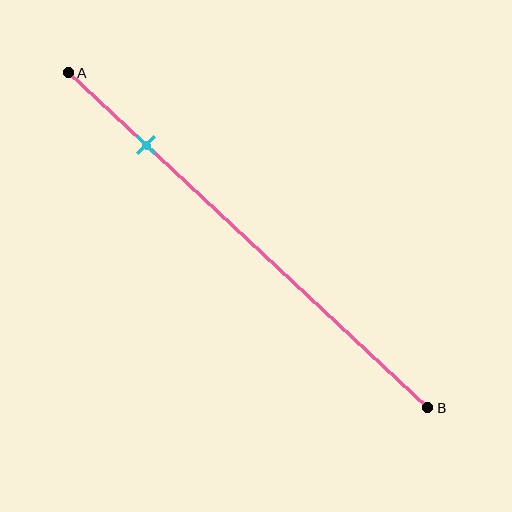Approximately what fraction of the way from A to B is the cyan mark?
The cyan mark is approximately 20% of the way from A to B.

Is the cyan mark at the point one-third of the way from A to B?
No, the mark is at about 20% from A, not at the 33% one-third point.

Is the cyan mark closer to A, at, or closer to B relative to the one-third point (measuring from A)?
The cyan mark is closer to point A than the one-third point of segment AB.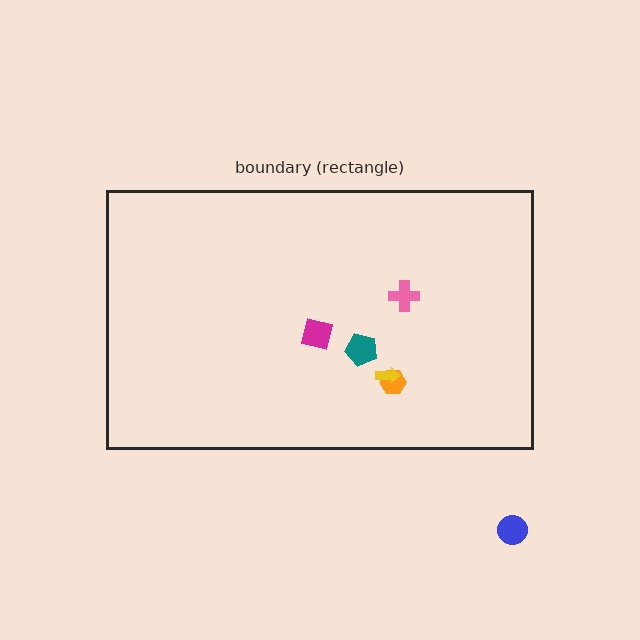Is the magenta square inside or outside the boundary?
Inside.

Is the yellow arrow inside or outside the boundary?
Inside.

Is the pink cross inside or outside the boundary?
Inside.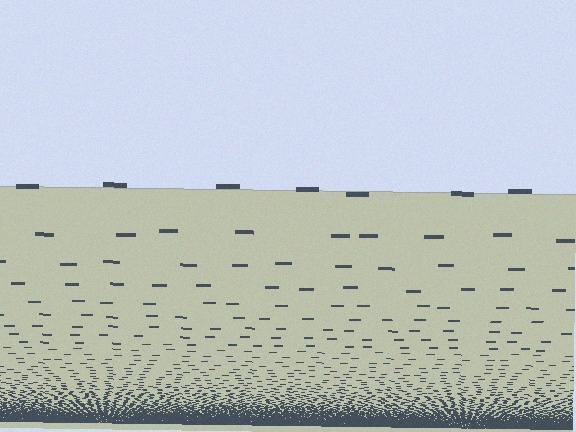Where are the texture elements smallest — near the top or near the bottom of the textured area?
Near the bottom.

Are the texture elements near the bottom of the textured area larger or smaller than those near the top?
Smaller. The gradient is inverted — elements near the bottom are smaller and denser.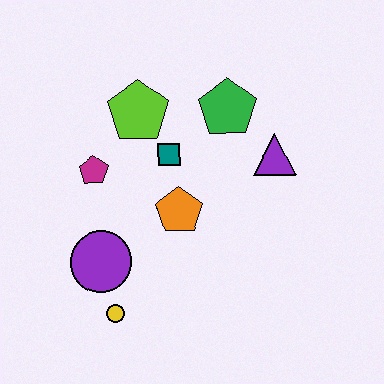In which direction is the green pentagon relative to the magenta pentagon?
The green pentagon is to the right of the magenta pentagon.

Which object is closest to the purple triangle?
The green pentagon is closest to the purple triangle.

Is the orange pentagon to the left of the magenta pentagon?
No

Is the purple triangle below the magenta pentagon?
No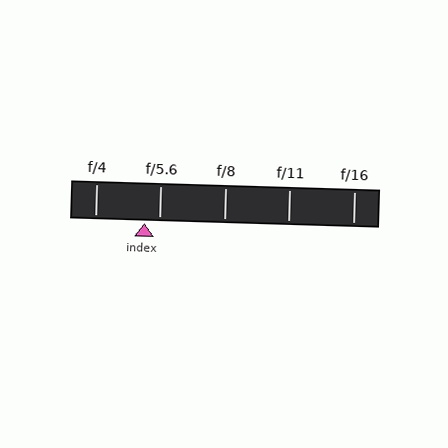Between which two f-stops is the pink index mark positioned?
The index mark is between f/4 and f/5.6.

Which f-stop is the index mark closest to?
The index mark is closest to f/5.6.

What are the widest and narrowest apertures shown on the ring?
The widest aperture shown is f/4 and the narrowest is f/16.